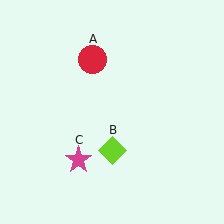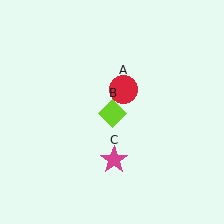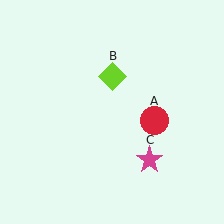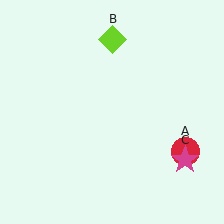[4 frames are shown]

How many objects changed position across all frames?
3 objects changed position: red circle (object A), lime diamond (object B), magenta star (object C).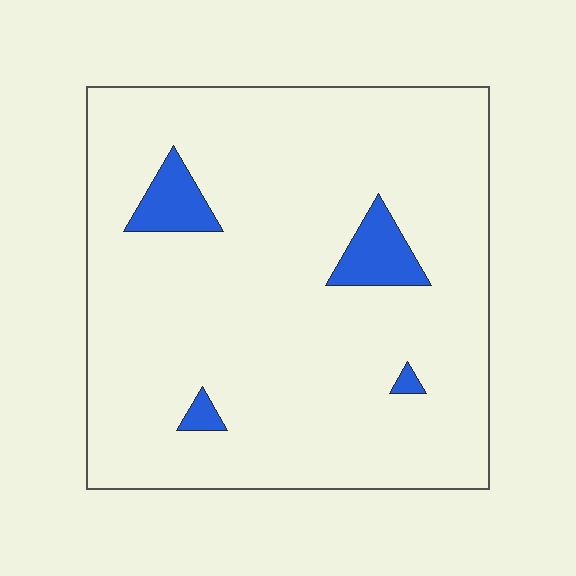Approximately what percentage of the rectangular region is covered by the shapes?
Approximately 5%.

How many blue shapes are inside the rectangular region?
4.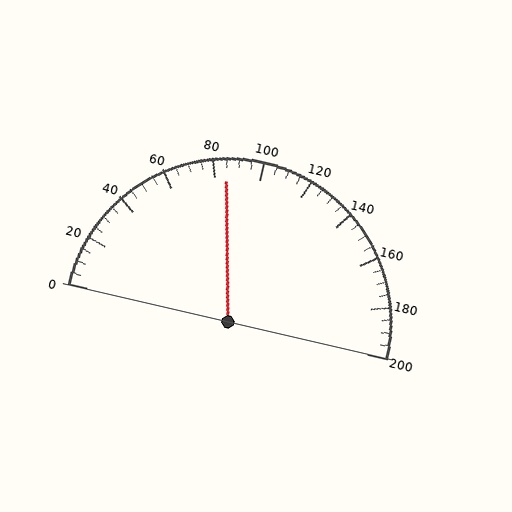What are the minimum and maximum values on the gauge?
The gauge ranges from 0 to 200.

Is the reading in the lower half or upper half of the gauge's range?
The reading is in the lower half of the range (0 to 200).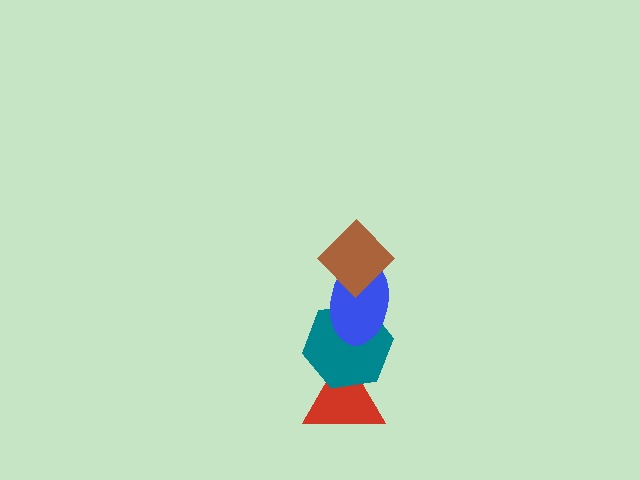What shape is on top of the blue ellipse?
The brown diamond is on top of the blue ellipse.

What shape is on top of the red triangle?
The teal hexagon is on top of the red triangle.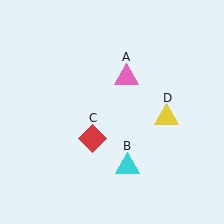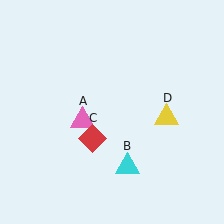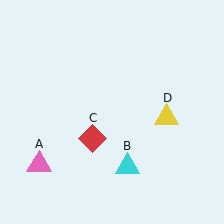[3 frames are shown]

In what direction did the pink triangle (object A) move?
The pink triangle (object A) moved down and to the left.